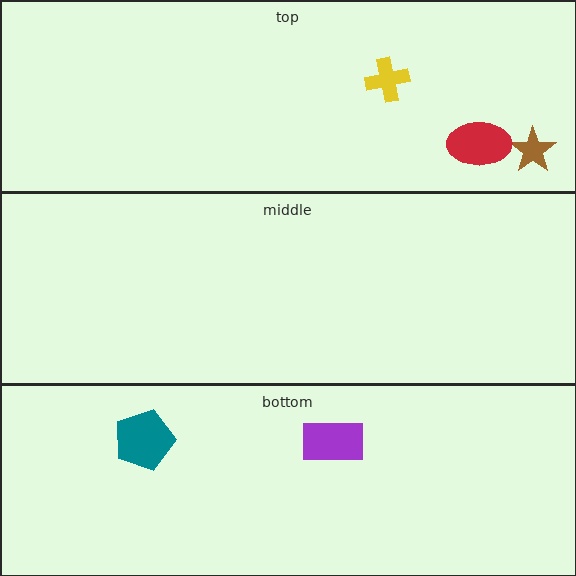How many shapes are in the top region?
3.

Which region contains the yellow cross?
The top region.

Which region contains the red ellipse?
The top region.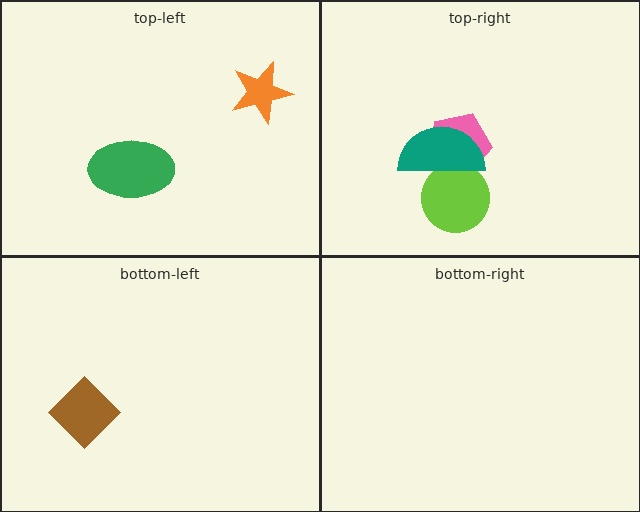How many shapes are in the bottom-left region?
1.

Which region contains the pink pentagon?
The top-right region.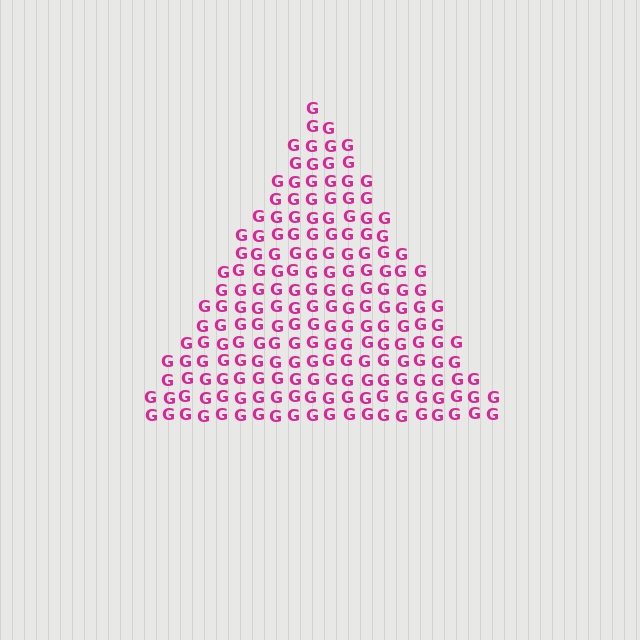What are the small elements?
The small elements are letter G's.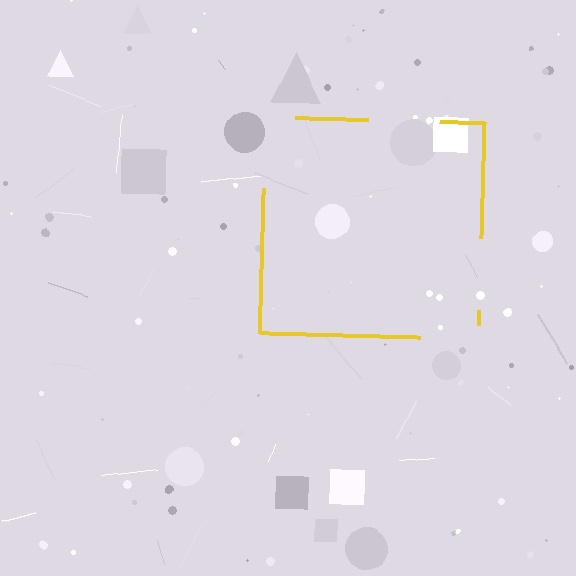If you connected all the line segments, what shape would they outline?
They would outline a square.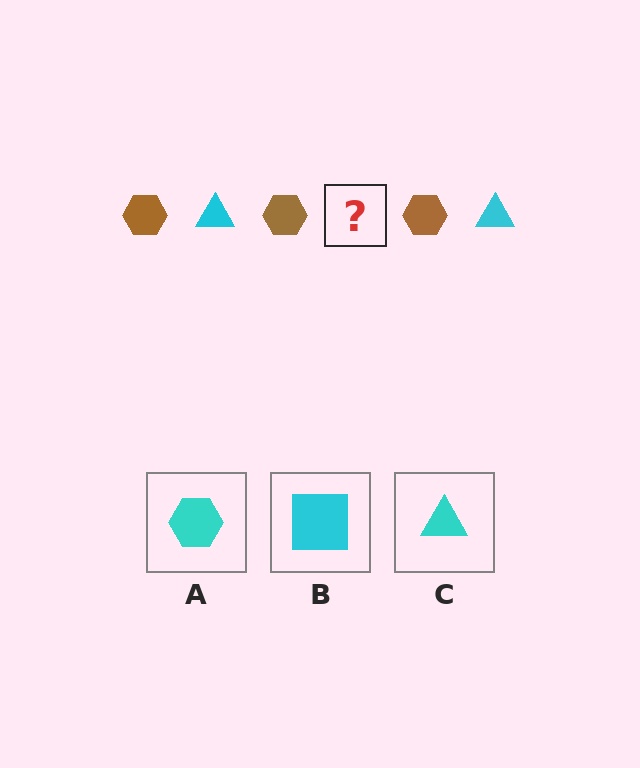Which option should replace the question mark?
Option C.